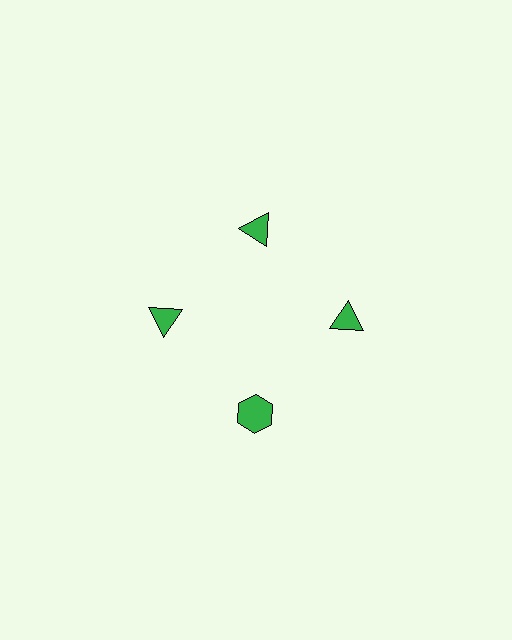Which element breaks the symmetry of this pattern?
The green hexagon at roughly the 6 o'clock position breaks the symmetry. All other shapes are green triangles.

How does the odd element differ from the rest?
It has a different shape: hexagon instead of triangle.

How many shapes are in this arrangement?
There are 4 shapes arranged in a ring pattern.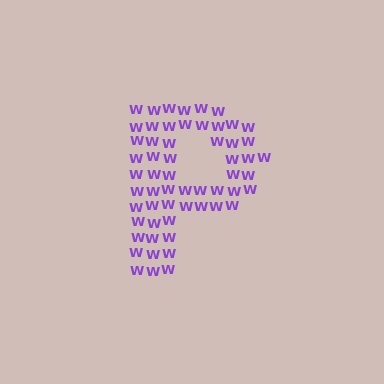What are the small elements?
The small elements are letter W's.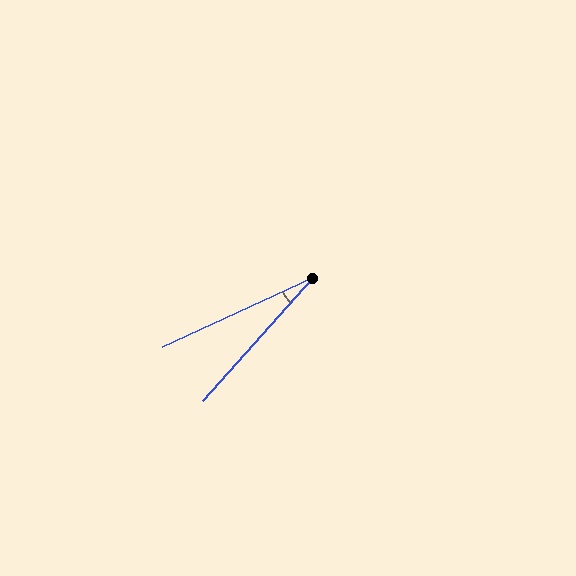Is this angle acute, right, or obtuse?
It is acute.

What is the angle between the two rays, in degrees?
Approximately 23 degrees.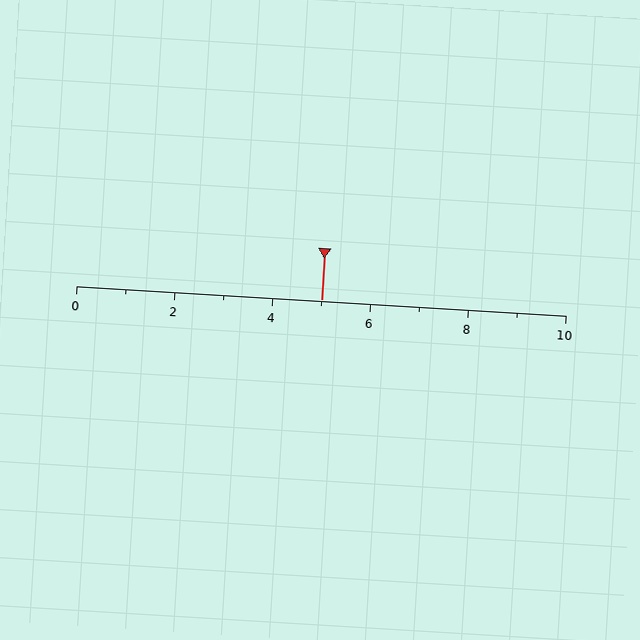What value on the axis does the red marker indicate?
The marker indicates approximately 5.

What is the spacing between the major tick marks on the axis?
The major ticks are spaced 2 apart.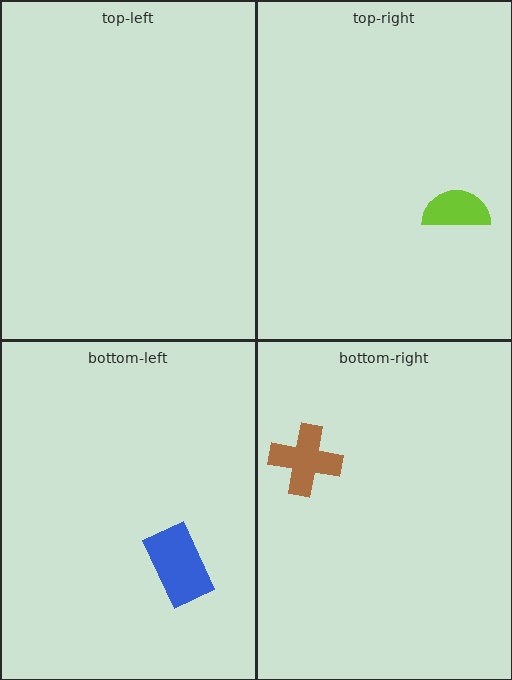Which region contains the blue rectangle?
The bottom-left region.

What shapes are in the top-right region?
The lime semicircle.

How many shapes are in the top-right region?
1.